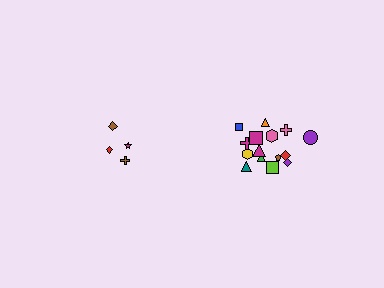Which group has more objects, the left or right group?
The right group.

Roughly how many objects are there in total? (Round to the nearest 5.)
Roughly 20 objects in total.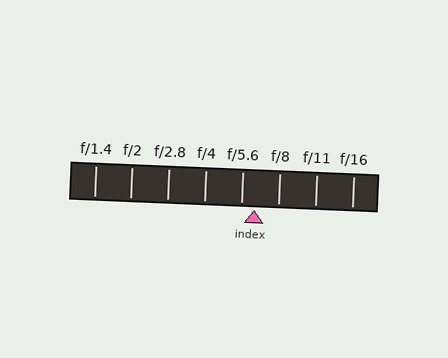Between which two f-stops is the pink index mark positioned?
The index mark is between f/5.6 and f/8.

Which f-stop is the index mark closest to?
The index mark is closest to f/5.6.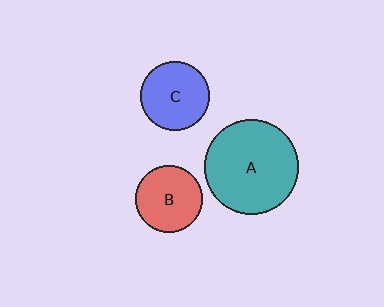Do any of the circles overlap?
No, none of the circles overlap.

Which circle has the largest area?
Circle A (teal).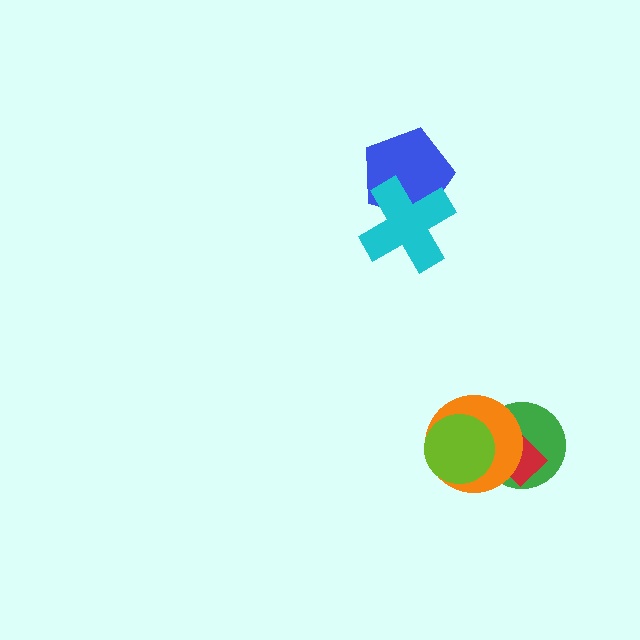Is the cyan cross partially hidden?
No, no other shape covers it.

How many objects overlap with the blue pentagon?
1 object overlaps with the blue pentagon.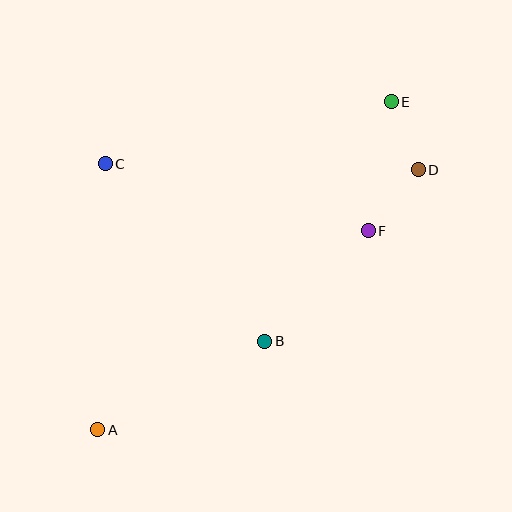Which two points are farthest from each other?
Points A and E are farthest from each other.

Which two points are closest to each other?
Points D and E are closest to each other.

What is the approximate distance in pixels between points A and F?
The distance between A and F is approximately 336 pixels.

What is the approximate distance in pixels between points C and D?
The distance between C and D is approximately 313 pixels.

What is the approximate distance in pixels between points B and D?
The distance between B and D is approximately 231 pixels.